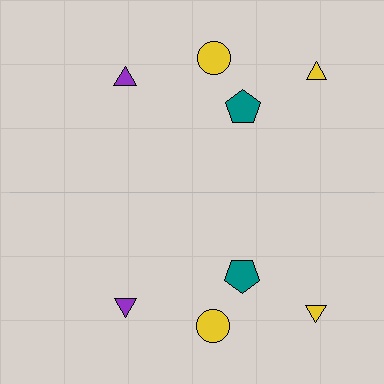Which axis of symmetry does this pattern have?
The pattern has a horizontal axis of symmetry running through the center of the image.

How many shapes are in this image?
There are 8 shapes in this image.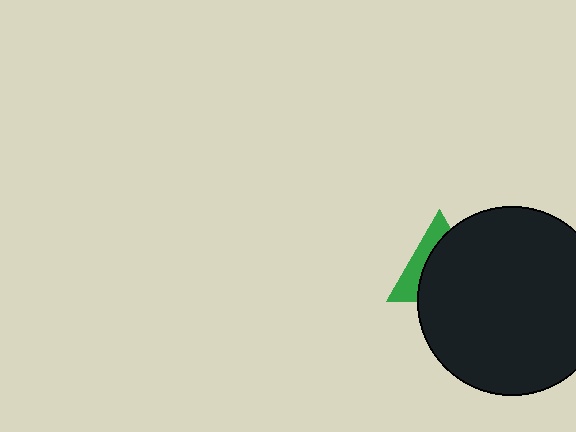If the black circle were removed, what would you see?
You would see the complete green triangle.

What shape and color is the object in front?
The object in front is a black circle.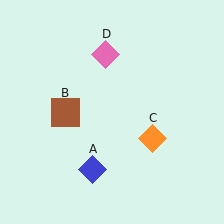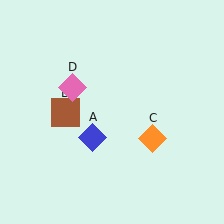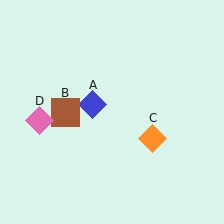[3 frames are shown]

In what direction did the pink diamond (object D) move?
The pink diamond (object D) moved down and to the left.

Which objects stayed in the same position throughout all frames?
Brown square (object B) and orange diamond (object C) remained stationary.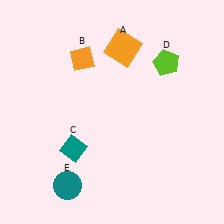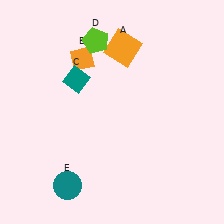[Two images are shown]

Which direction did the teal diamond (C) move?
The teal diamond (C) moved up.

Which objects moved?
The objects that moved are: the teal diamond (C), the lime pentagon (D).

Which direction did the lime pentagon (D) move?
The lime pentagon (D) moved left.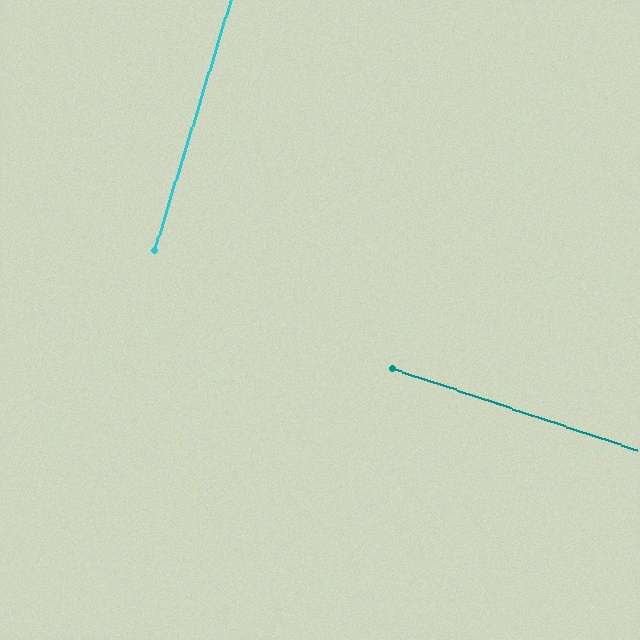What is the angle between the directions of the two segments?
Approximately 89 degrees.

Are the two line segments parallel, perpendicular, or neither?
Perpendicular — they meet at approximately 89°.